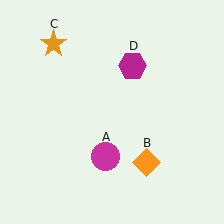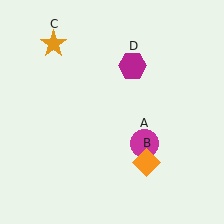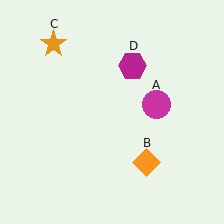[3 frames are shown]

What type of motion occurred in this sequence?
The magenta circle (object A) rotated counterclockwise around the center of the scene.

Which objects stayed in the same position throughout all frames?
Orange diamond (object B) and orange star (object C) and magenta hexagon (object D) remained stationary.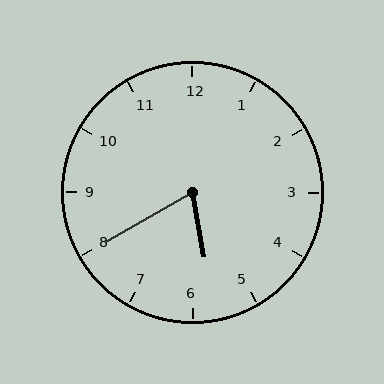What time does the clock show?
5:40.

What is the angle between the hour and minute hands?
Approximately 70 degrees.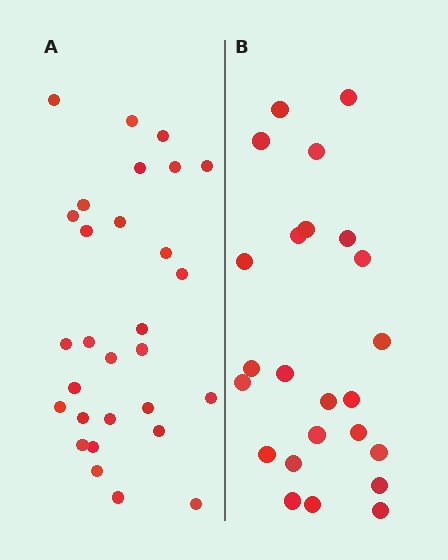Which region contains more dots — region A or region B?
Region A (the left region) has more dots.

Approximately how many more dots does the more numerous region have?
Region A has about 5 more dots than region B.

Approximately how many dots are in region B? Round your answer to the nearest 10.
About 20 dots. (The exact count is 24, which rounds to 20.)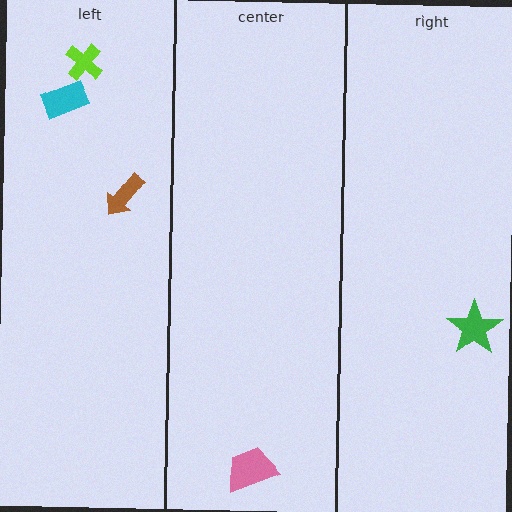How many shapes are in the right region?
1.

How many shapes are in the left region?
3.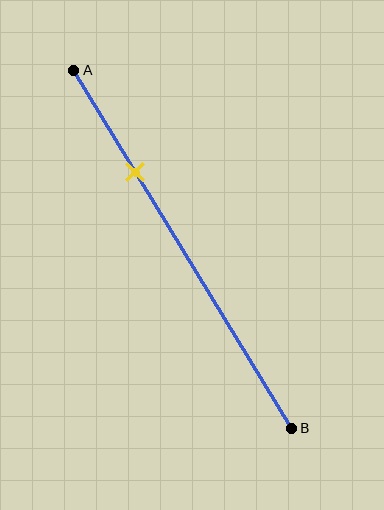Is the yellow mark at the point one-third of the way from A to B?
No, the mark is at about 30% from A, not at the 33% one-third point.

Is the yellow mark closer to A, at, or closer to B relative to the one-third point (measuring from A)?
The yellow mark is closer to point A than the one-third point of segment AB.